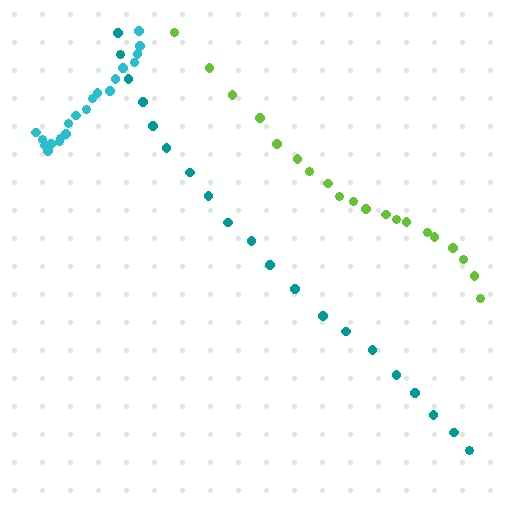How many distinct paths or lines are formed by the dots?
There are 3 distinct paths.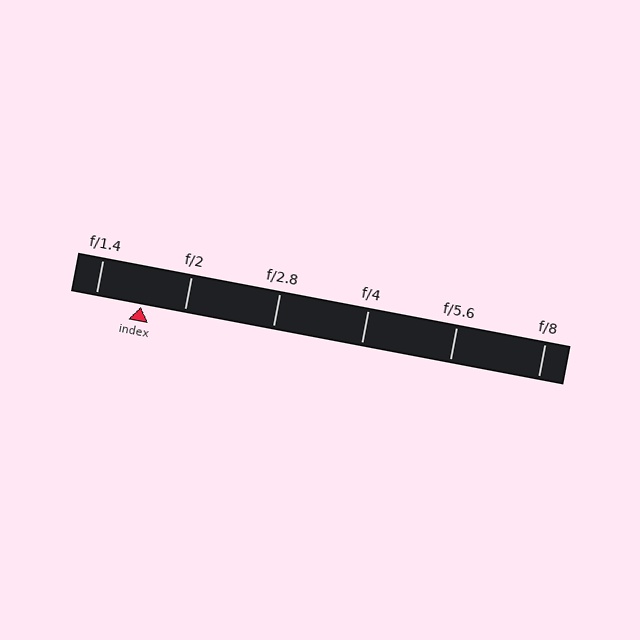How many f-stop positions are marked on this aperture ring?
There are 6 f-stop positions marked.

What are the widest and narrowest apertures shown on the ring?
The widest aperture shown is f/1.4 and the narrowest is f/8.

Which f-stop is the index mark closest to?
The index mark is closest to f/2.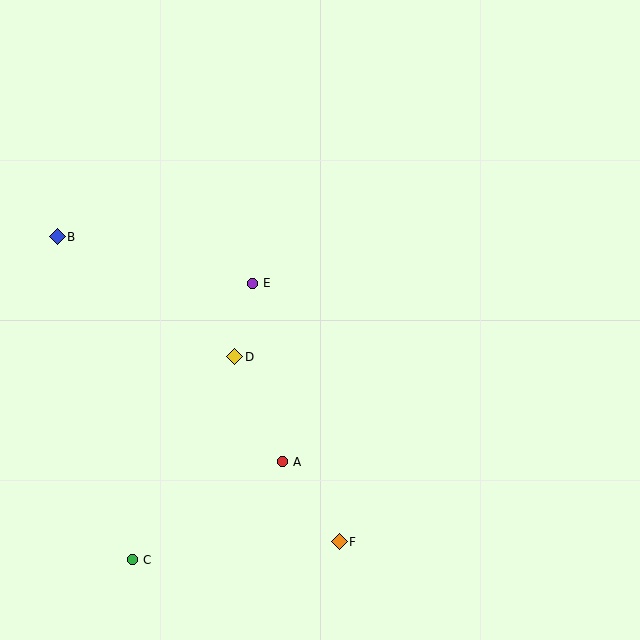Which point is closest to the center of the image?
Point E at (253, 283) is closest to the center.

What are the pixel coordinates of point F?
Point F is at (339, 542).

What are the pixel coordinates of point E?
Point E is at (253, 283).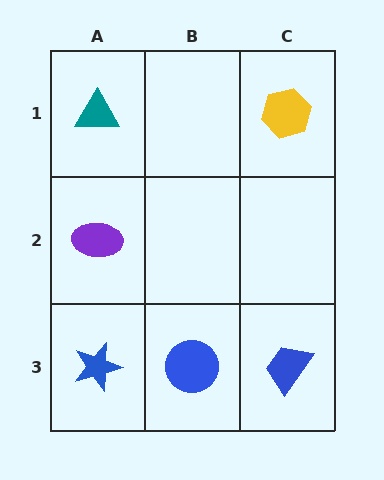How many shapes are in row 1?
2 shapes.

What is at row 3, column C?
A blue trapezoid.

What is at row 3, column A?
A blue star.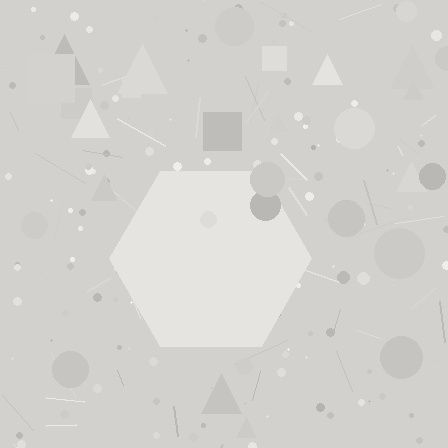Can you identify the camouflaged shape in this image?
The camouflaged shape is a hexagon.